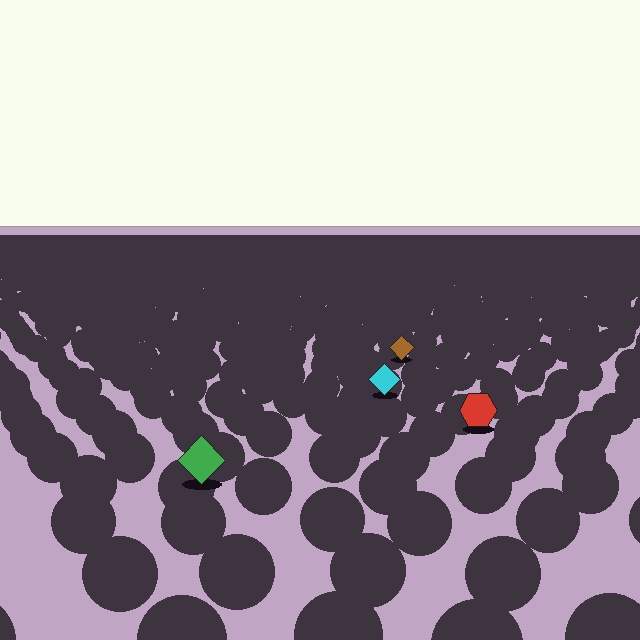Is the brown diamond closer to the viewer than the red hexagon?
No. The red hexagon is closer — you can tell from the texture gradient: the ground texture is coarser near it.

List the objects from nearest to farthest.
From nearest to farthest: the green diamond, the red hexagon, the cyan diamond, the brown diamond.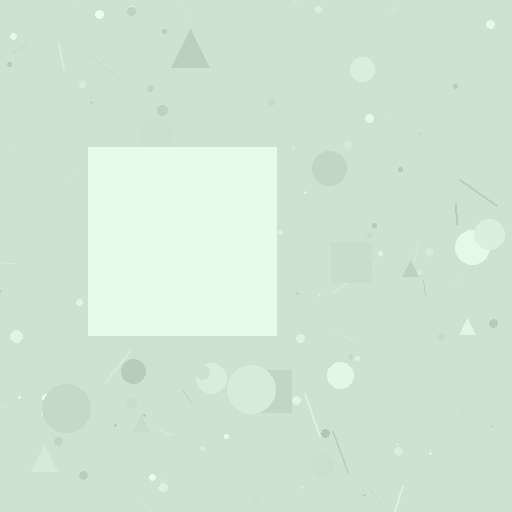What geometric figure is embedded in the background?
A square is embedded in the background.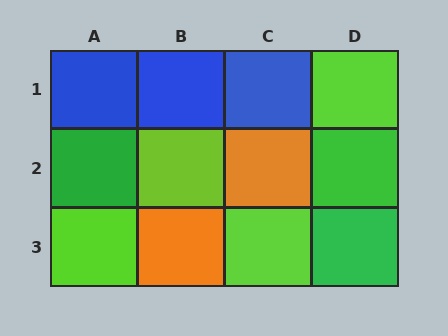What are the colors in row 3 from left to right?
Lime, orange, lime, green.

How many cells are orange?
2 cells are orange.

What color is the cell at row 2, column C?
Orange.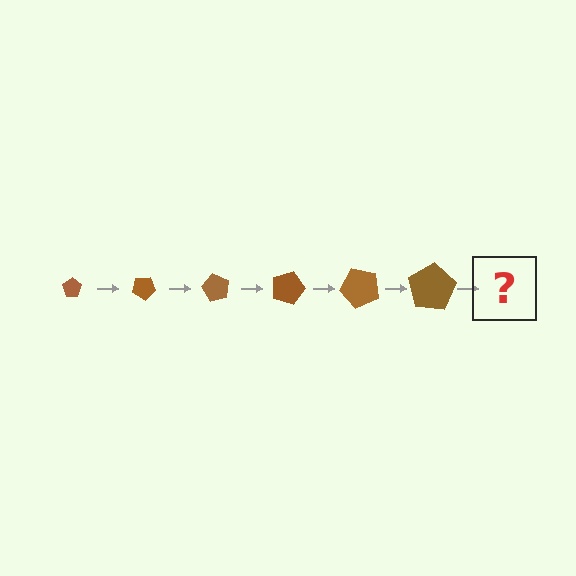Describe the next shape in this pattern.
It should be a pentagon, larger than the previous one and rotated 180 degrees from the start.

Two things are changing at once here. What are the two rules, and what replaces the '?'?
The two rules are that the pentagon grows larger each step and it rotates 30 degrees each step. The '?' should be a pentagon, larger than the previous one and rotated 180 degrees from the start.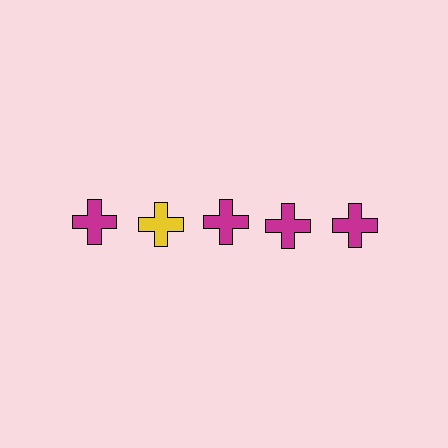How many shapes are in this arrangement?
There are 5 shapes arranged in a grid pattern.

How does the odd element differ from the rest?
It has a different color: yellow instead of magenta.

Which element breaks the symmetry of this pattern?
The yellow cross in the top row, second from left column breaks the symmetry. All other shapes are magenta crosses.